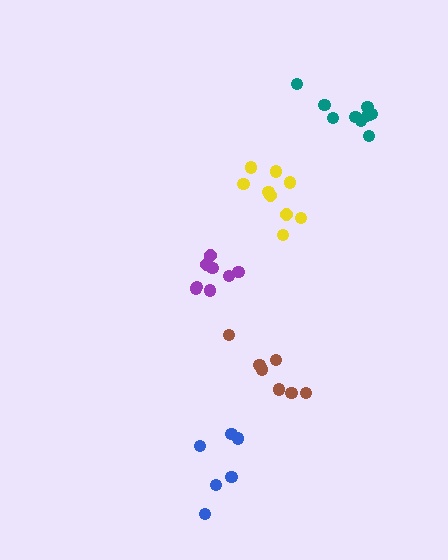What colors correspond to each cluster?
The clusters are colored: yellow, purple, teal, brown, blue.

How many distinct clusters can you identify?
There are 5 distinct clusters.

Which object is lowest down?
The blue cluster is bottommost.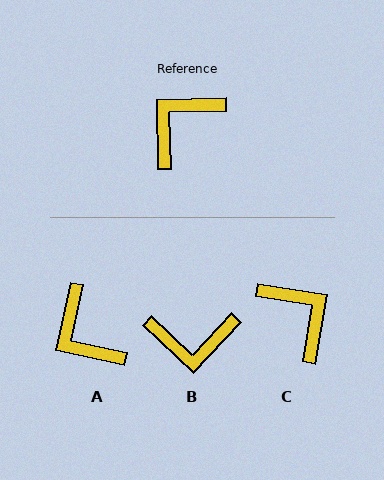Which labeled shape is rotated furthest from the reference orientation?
B, about 136 degrees away.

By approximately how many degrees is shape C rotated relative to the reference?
Approximately 101 degrees clockwise.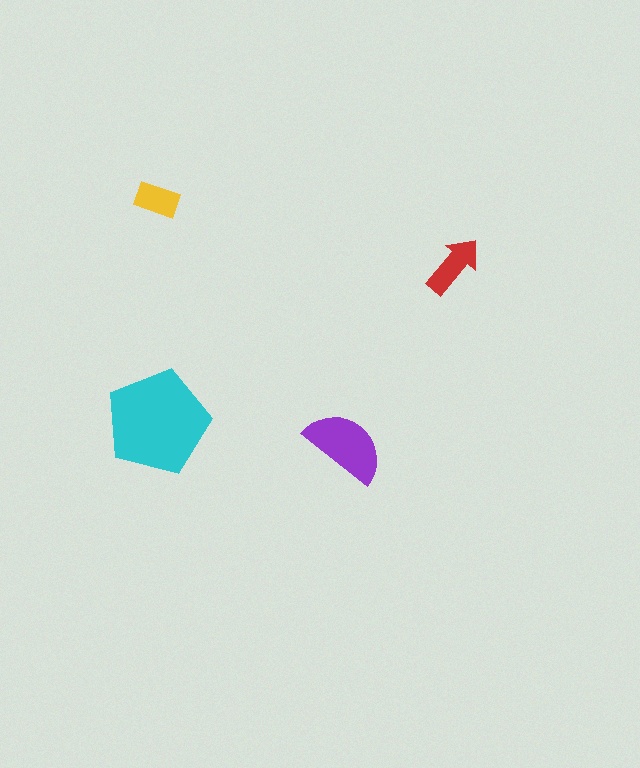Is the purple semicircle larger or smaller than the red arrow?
Larger.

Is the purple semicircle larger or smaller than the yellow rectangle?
Larger.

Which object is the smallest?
The yellow rectangle.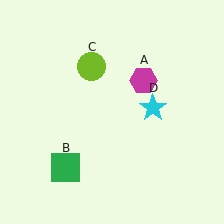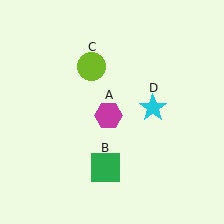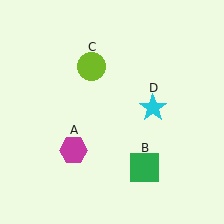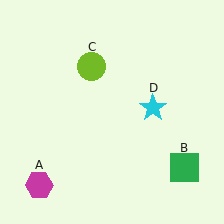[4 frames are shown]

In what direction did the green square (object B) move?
The green square (object B) moved right.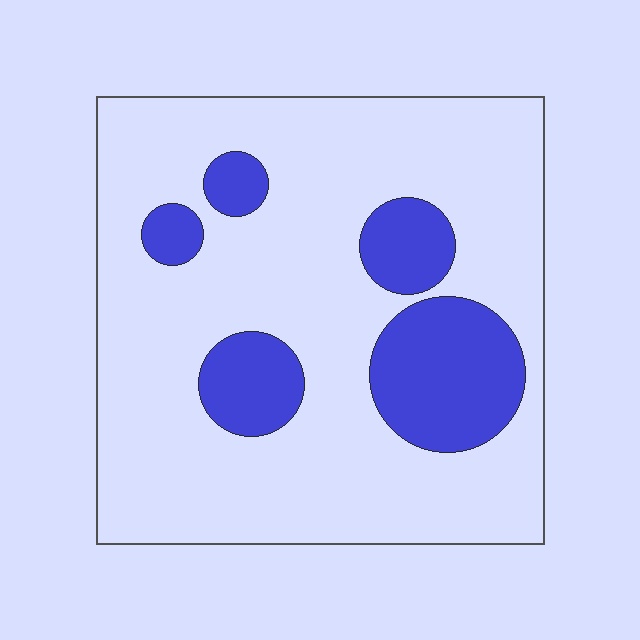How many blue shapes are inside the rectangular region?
5.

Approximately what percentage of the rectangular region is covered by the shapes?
Approximately 20%.